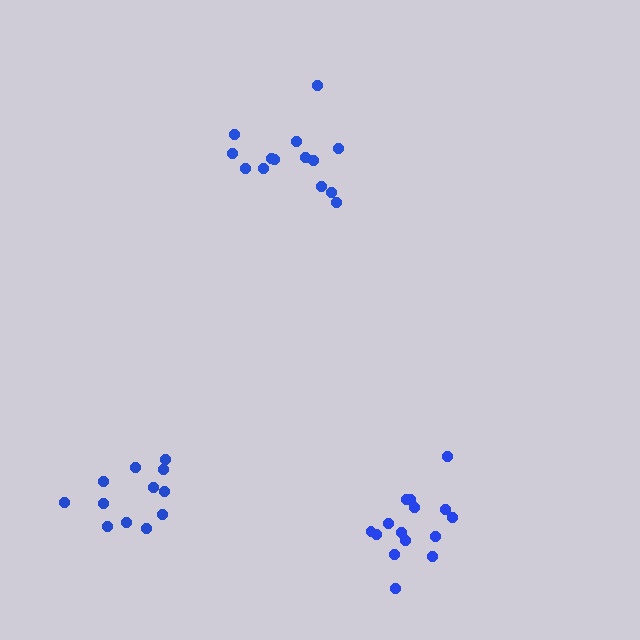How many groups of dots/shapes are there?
There are 3 groups.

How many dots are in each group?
Group 1: 14 dots, Group 2: 12 dots, Group 3: 15 dots (41 total).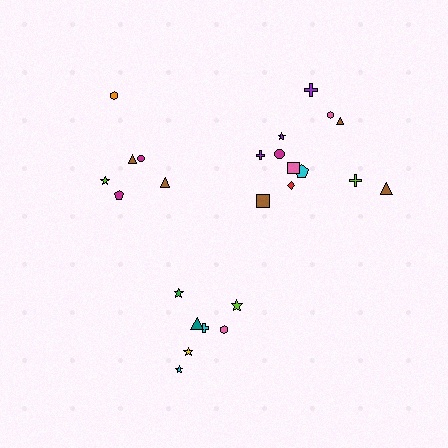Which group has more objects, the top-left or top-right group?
The top-right group.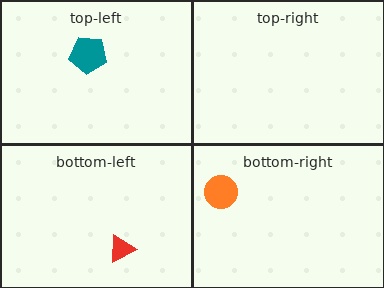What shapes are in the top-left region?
The teal pentagon.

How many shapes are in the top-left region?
1.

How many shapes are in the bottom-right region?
1.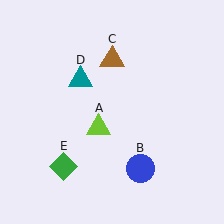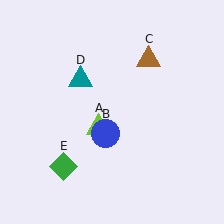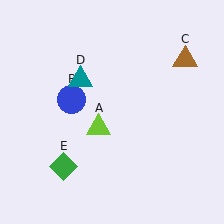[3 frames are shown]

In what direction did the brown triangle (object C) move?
The brown triangle (object C) moved right.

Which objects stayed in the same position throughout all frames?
Lime triangle (object A) and teal triangle (object D) and green diamond (object E) remained stationary.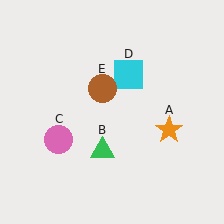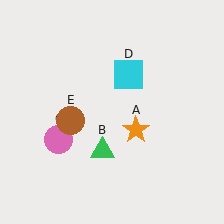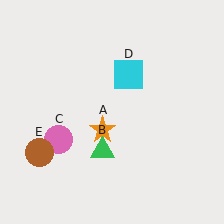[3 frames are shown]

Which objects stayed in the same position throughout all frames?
Green triangle (object B) and pink circle (object C) and cyan square (object D) remained stationary.